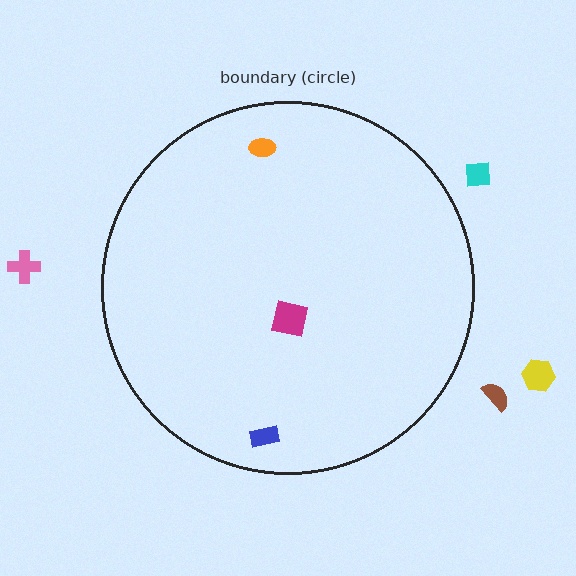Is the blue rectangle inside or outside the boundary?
Inside.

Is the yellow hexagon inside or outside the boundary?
Outside.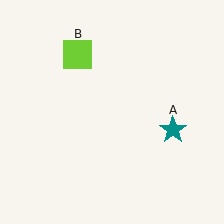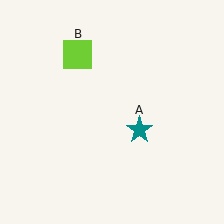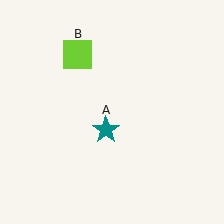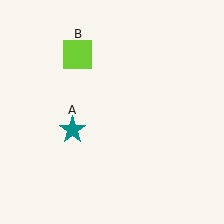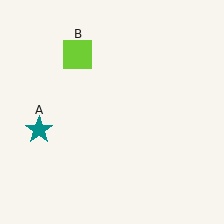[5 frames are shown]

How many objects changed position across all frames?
1 object changed position: teal star (object A).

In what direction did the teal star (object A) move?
The teal star (object A) moved left.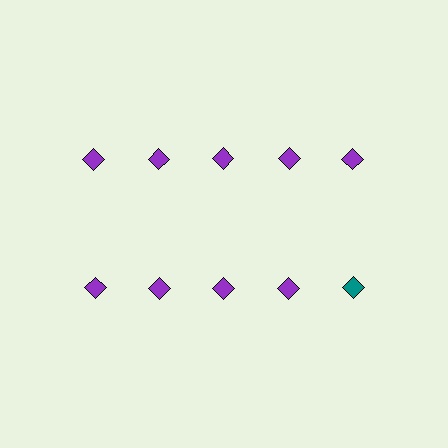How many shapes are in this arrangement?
There are 10 shapes arranged in a grid pattern.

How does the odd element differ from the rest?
It has a different color: teal instead of purple.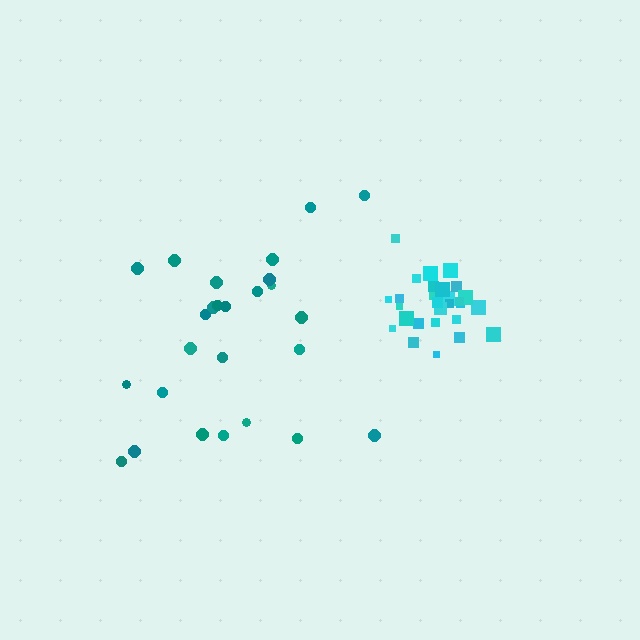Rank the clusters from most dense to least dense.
cyan, teal.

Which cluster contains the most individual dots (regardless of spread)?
Cyan (28).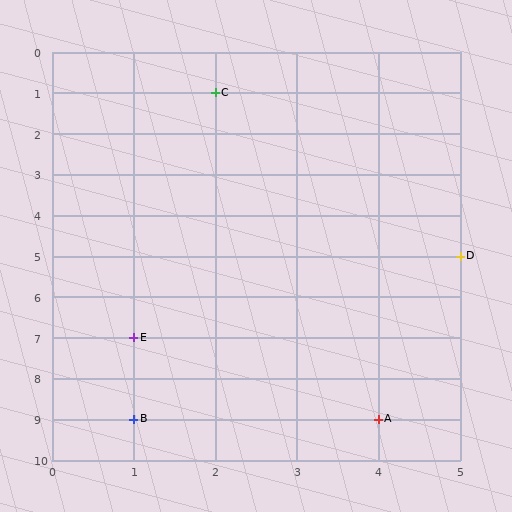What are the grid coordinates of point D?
Point D is at grid coordinates (5, 5).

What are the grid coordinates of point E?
Point E is at grid coordinates (1, 7).